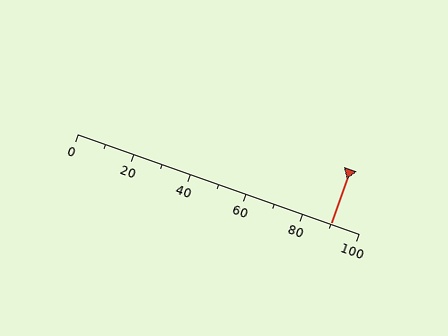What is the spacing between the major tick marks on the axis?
The major ticks are spaced 20 apart.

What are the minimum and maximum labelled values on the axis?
The axis runs from 0 to 100.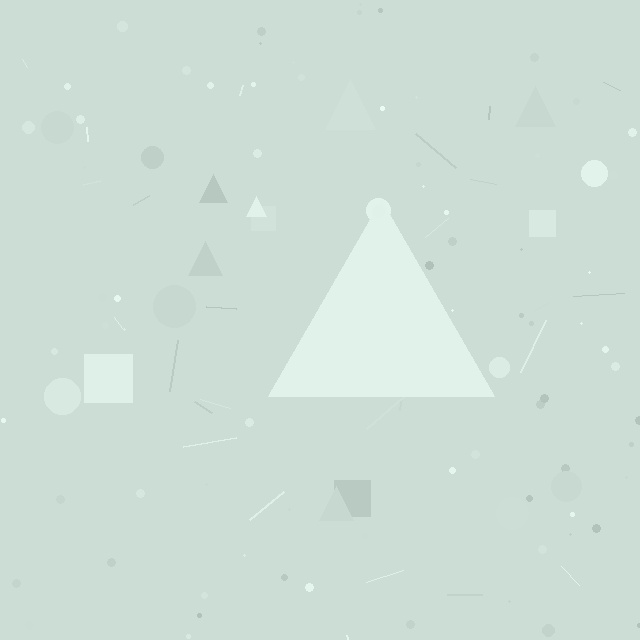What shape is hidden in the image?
A triangle is hidden in the image.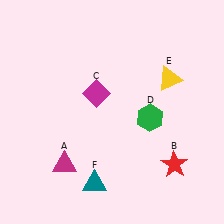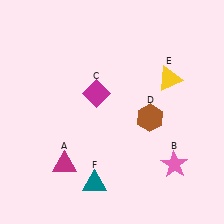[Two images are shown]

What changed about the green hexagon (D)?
In Image 1, D is green. In Image 2, it changed to brown.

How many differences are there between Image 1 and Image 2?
There are 2 differences between the two images.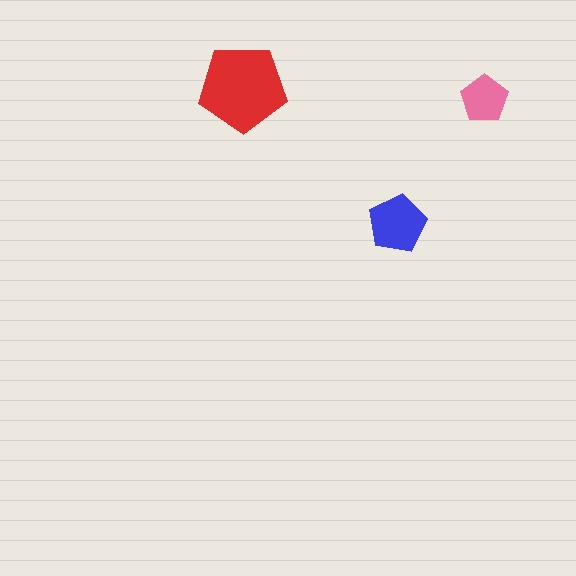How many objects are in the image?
There are 3 objects in the image.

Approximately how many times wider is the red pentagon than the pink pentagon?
About 2 times wider.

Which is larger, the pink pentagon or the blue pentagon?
The blue one.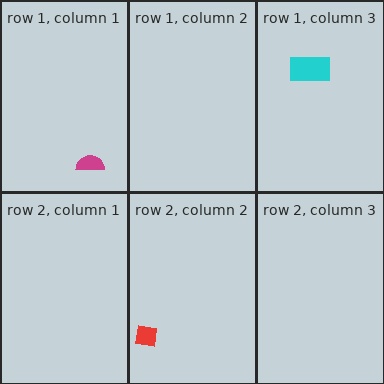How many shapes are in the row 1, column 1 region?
1.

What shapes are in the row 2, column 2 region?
The red square.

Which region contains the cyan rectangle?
The row 1, column 3 region.